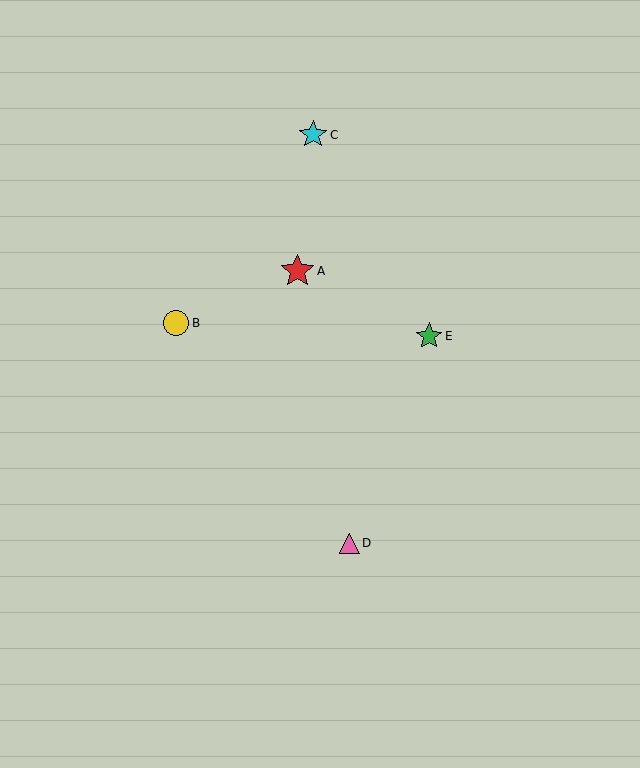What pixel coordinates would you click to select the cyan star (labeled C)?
Click at (313, 135) to select the cyan star C.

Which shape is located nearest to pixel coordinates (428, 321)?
The green star (labeled E) at (429, 336) is nearest to that location.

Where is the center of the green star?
The center of the green star is at (429, 336).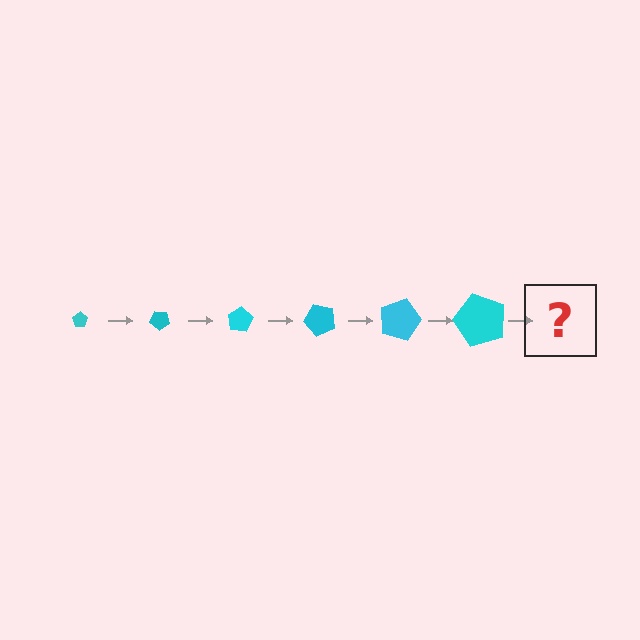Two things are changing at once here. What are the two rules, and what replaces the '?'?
The two rules are that the pentagon grows larger each step and it rotates 40 degrees each step. The '?' should be a pentagon, larger than the previous one and rotated 240 degrees from the start.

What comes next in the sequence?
The next element should be a pentagon, larger than the previous one and rotated 240 degrees from the start.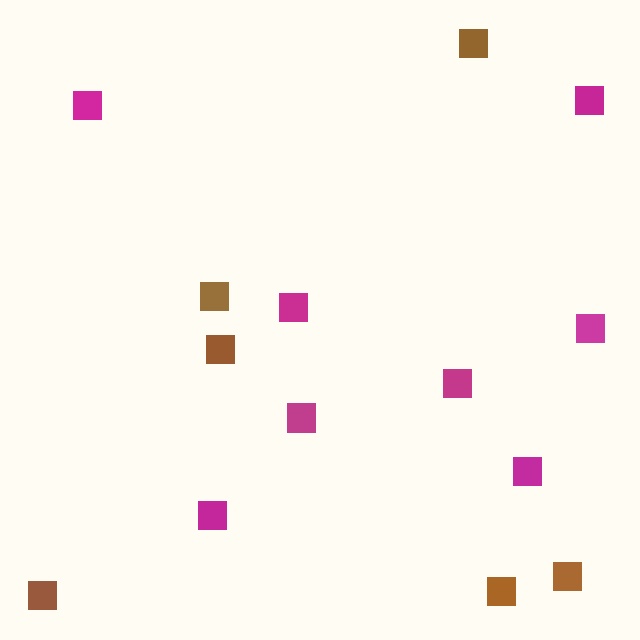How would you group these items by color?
There are 2 groups: one group of magenta squares (8) and one group of brown squares (6).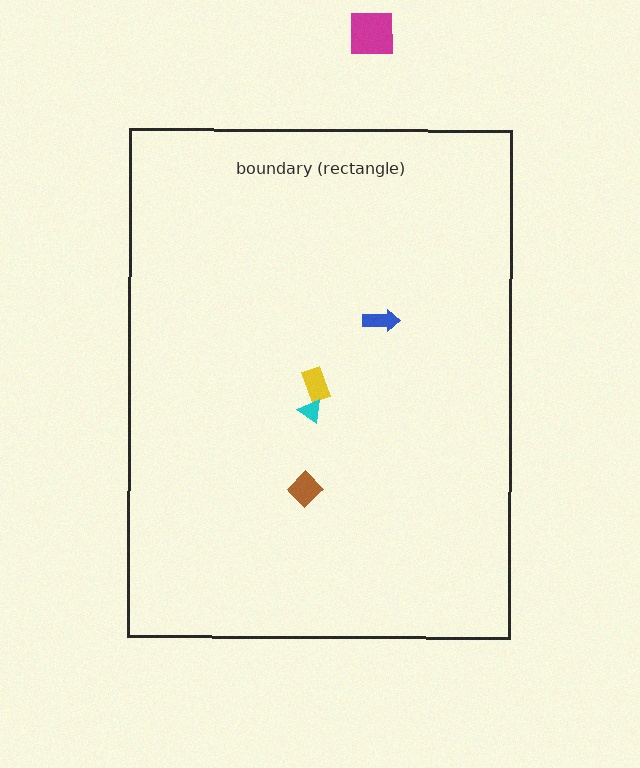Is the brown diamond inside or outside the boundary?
Inside.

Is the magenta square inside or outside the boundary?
Outside.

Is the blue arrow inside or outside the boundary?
Inside.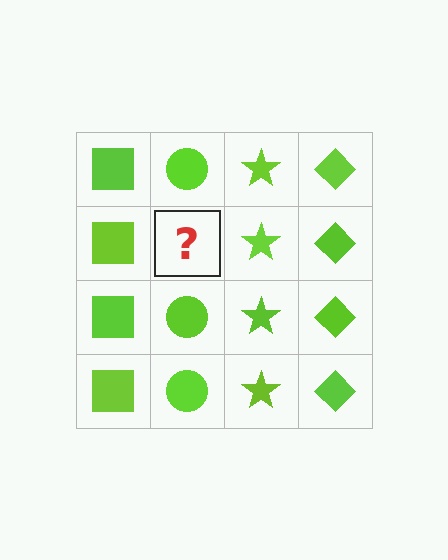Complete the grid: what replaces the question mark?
The question mark should be replaced with a lime circle.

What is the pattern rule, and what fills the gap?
The rule is that each column has a consistent shape. The gap should be filled with a lime circle.